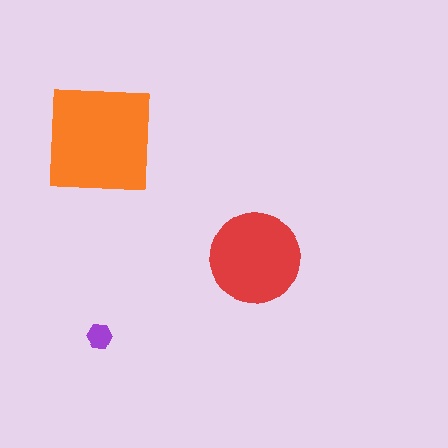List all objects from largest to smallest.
The orange square, the red circle, the purple hexagon.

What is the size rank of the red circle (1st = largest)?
2nd.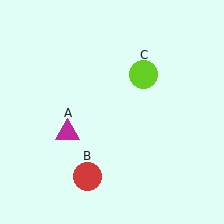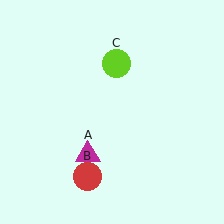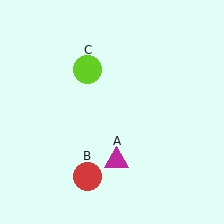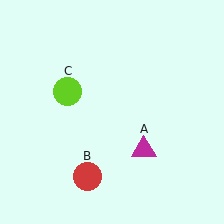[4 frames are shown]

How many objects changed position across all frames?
2 objects changed position: magenta triangle (object A), lime circle (object C).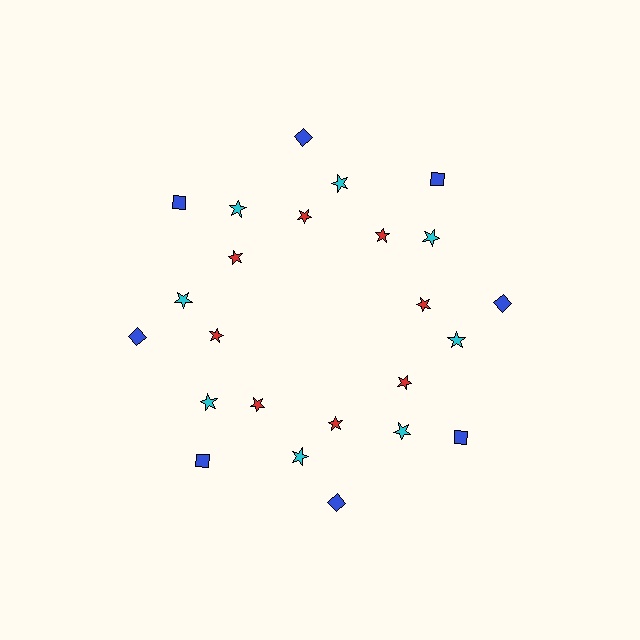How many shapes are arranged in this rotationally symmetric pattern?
There are 24 shapes, arranged in 8 groups of 3.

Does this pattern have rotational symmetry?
Yes, this pattern has 8-fold rotational symmetry. It looks the same after rotating 45 degrees around the center.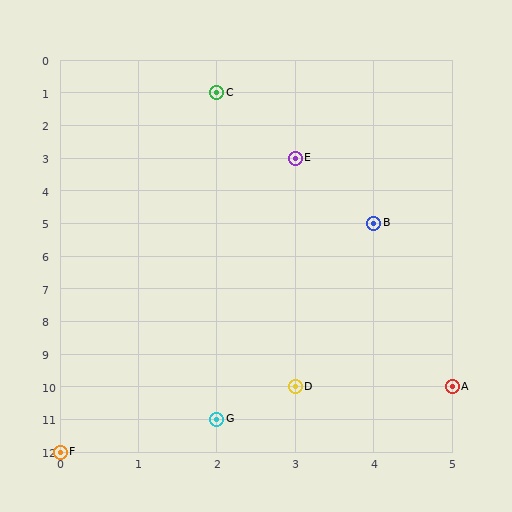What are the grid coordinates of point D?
Point D is at grid coordinates (3, 10).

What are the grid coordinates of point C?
Point C is at grid coordinates (2, 1).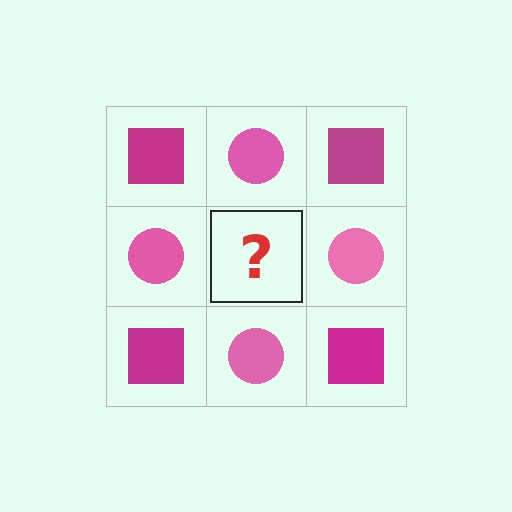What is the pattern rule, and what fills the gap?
The rule is that it alternates magenta square and pink circle in a checkerboard pattern. The gap should be filled with a magenta square.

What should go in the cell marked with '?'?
The missing cell should contain a magenta square.